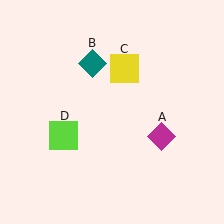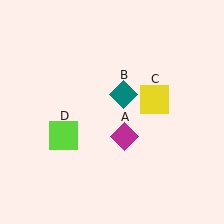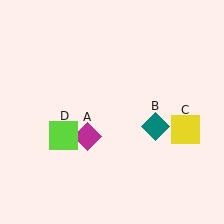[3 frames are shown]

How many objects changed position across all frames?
3 objects changed position: magenta diamond (object A), teal diamond (object B), yellow square (object C).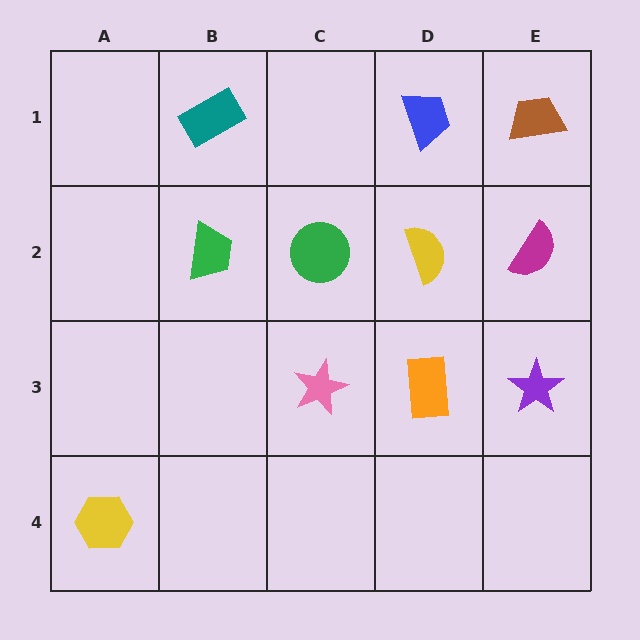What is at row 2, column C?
A green circle.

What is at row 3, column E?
A purple star.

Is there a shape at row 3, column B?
No, that cell is empty.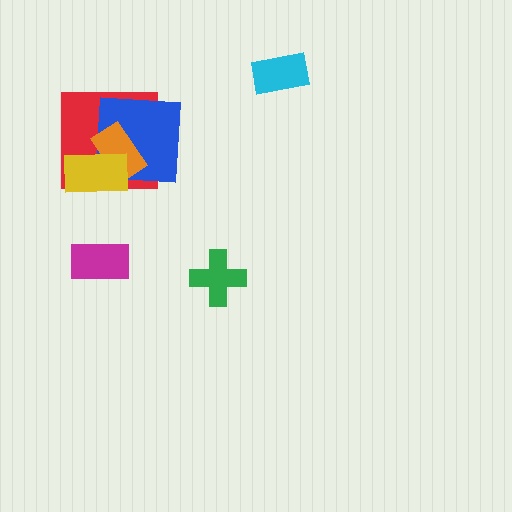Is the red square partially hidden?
Yes, it is partially covered by another shape.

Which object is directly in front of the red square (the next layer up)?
The blue square is directly in front of the red square.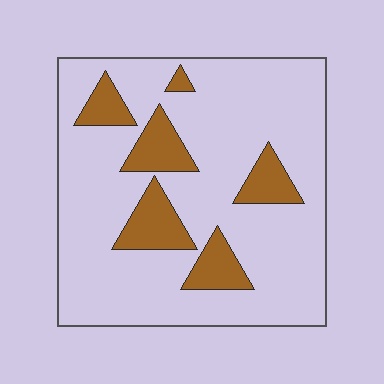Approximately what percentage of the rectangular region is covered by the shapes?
Approximately 20%.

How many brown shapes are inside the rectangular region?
6.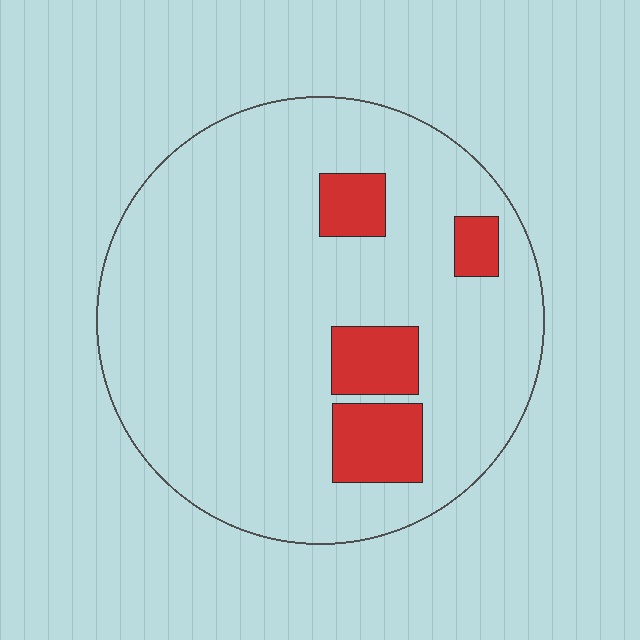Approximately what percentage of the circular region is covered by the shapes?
Approximately 15%.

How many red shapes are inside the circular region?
4.